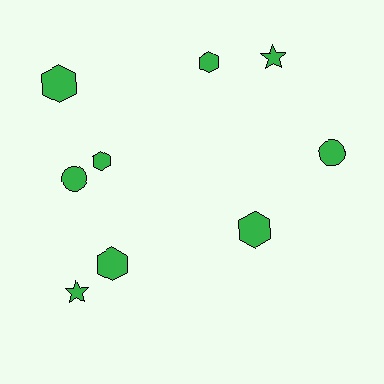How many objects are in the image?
There are 9 objects.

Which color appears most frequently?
Green, with 9 objects.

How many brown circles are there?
There are no brown circles.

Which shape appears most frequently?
Hexagon, with 5 objects.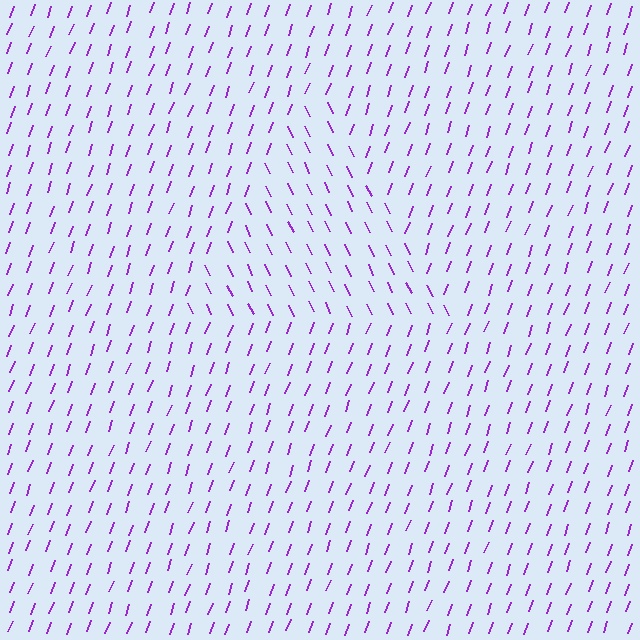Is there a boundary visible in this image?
Yes, there is a texture boundary formed by a change in line orientation.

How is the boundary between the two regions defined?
The boundary is defined purely by a change in line orientation (approximately 45 degrees difference). All lines are the same color and thickness.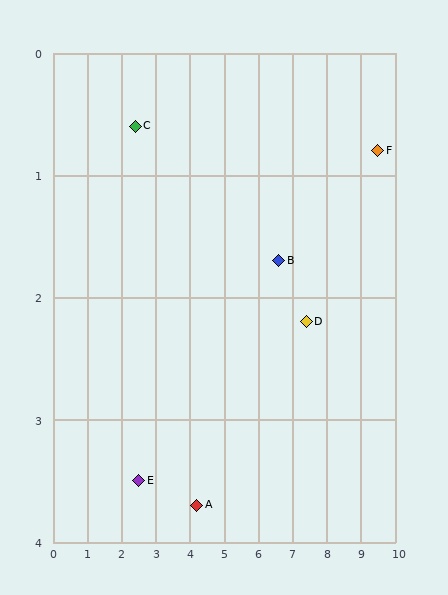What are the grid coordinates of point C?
Point C is at approximately (2.4, 0.6).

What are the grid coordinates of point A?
Point A is at approximately (4.2, 3.7).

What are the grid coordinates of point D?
Point D is at approximately (7.4, 2.2).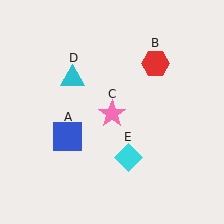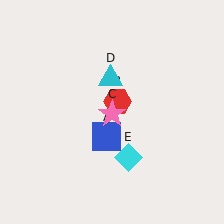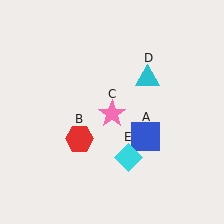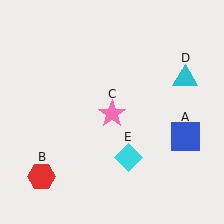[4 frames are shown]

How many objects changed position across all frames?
3 objects changed position: blue square (object A), red hexagon (object B), cyan triangle (object D).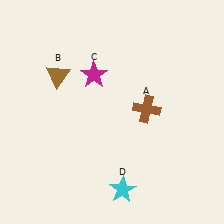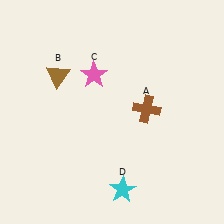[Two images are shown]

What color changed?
The star (C) changed from magenta in Image 1 to pink in Image 2.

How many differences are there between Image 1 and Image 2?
There is 1 difference between the two images.